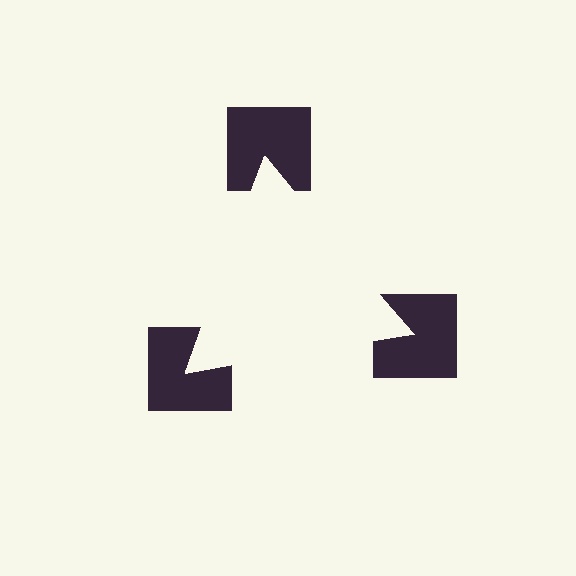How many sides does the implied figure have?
3 sides.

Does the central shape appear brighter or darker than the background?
It typically appears slightly brighter than the background, even though no actual brightness change is drawn.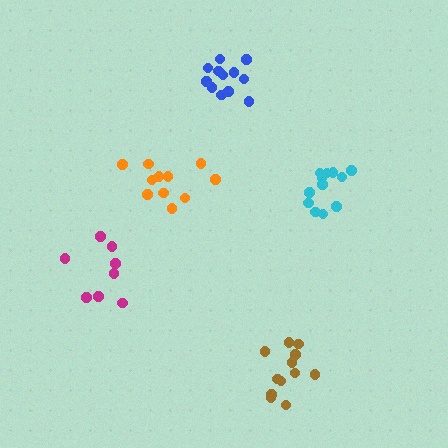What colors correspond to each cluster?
The clusters are colored: magenta, cyan, blue, orange, brown.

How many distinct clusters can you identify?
There are 5 distinct clusters.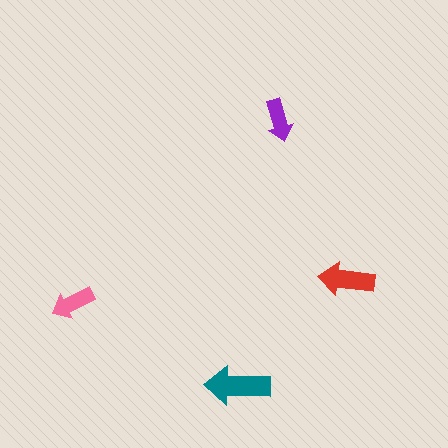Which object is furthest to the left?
The pink arrow is leftmost.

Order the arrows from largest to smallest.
the teal one, the red one, the pink one, the purple one.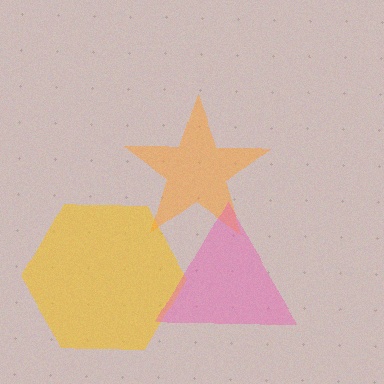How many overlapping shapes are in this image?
There are 3 overlapping shapes in the image.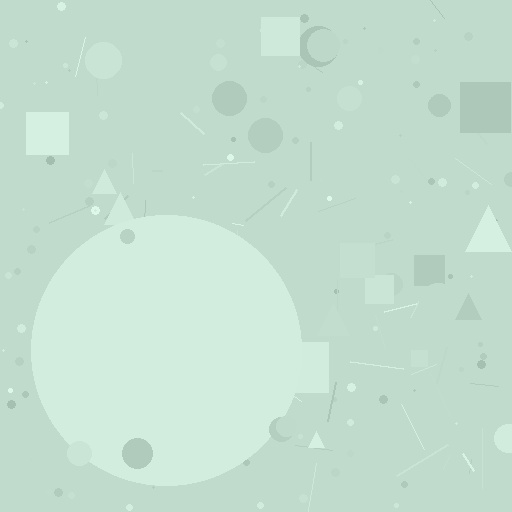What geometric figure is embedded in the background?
A circle is embedded in the background.